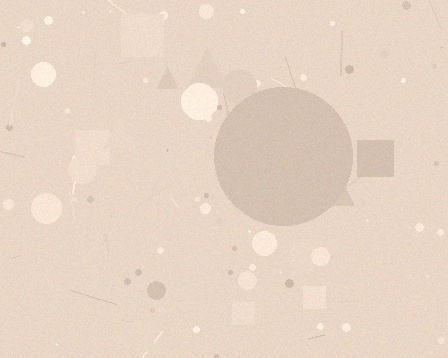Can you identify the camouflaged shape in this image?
The camouflaged shape is a circle.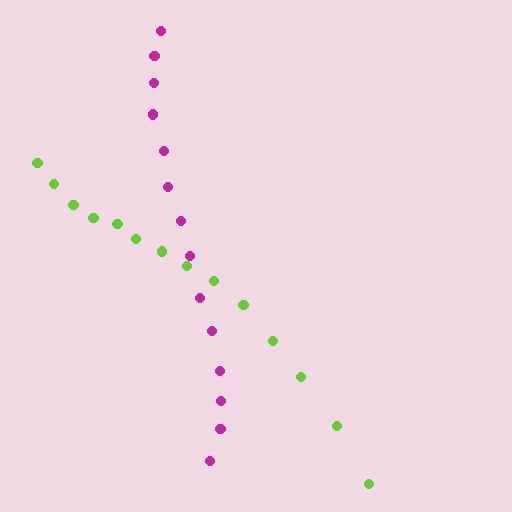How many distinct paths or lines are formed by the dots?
There are 2 distinct paths.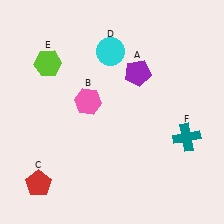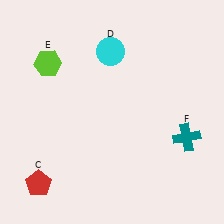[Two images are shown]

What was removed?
The pink hexagon (B), the purple pentagon (A) were removed in Image 2.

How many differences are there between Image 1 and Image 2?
There are 2 differences between the two images.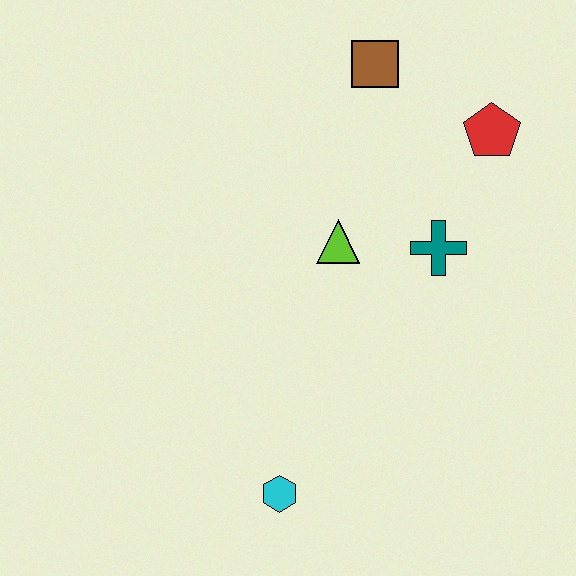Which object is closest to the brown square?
The red pentagon is closest to the brown square.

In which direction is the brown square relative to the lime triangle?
The brown square is above the lime triangle.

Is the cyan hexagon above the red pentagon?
No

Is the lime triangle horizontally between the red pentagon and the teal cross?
No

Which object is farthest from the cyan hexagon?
The brown square is farthest from the cyan hexagon.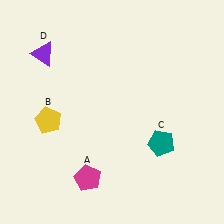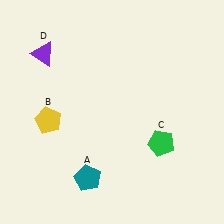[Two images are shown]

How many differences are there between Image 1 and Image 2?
There are 2 differences between the two images.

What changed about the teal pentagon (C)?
In Image 1, C is teal. In Image 2, it changed to green.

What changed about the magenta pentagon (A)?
In Image 1, A is magenta. In Image 2, it changed to teal.